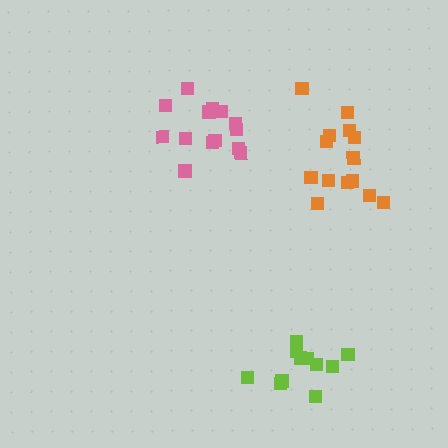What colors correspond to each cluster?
The clusters are colored: pink, lime, orange.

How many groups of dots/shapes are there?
There are 3 groups.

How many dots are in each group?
Group 1: 15 dots, Group 2: 11 dots, Group 3: 14 dots (40 total).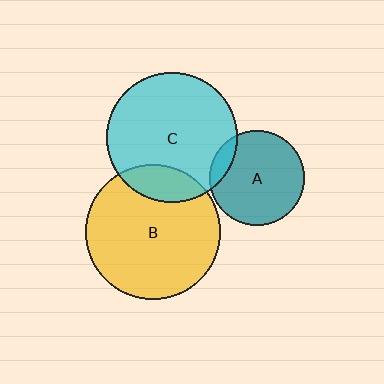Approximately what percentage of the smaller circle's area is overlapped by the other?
Approximately 15%.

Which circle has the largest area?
Circle B (yellow).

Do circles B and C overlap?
Yes.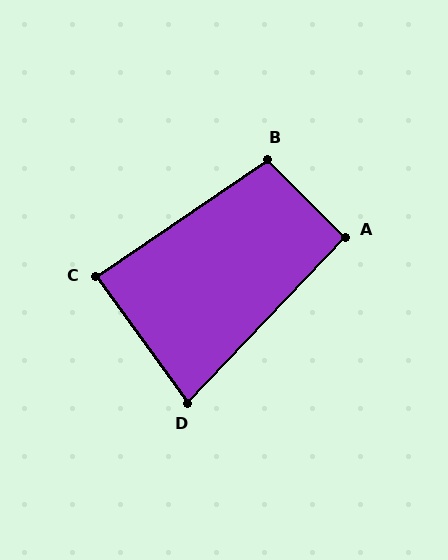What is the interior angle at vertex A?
Approximately 92 degrees (approximately right).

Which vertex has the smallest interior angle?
D, at approximately 80 degrees.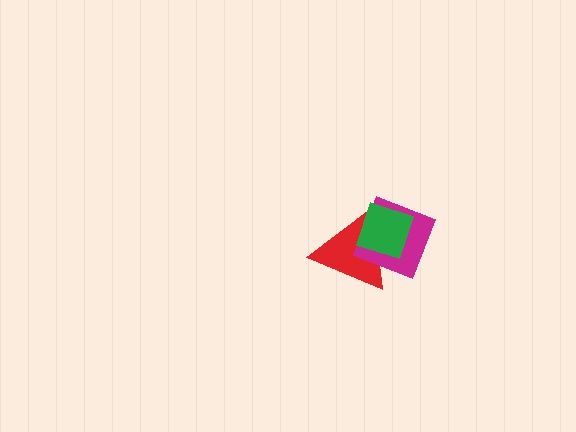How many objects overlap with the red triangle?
2 objects overlap with the red triangle.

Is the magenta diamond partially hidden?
Yes, it is partially covered by another shape.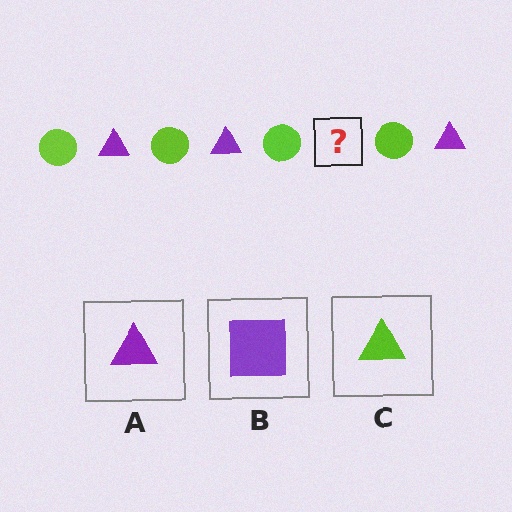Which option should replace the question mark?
Option A.